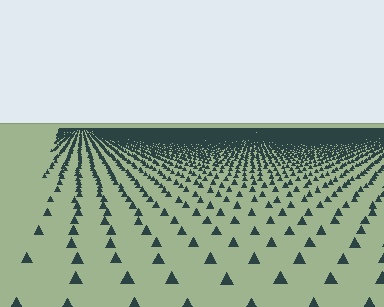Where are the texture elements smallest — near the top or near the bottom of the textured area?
Near the top.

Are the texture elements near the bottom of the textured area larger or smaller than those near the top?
Larger. Near the bottom, elements are closer to the viewer and appear at a bigger on-screen size.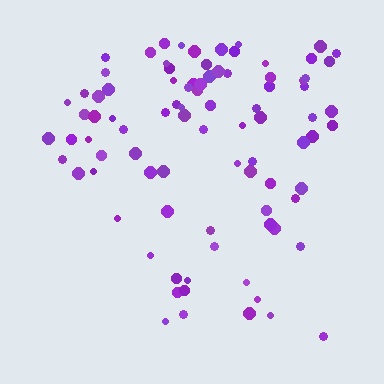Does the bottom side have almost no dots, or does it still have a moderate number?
Still a moderate number, just noticeably fewer than the top.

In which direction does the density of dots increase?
From bottom to top, with the top side densest.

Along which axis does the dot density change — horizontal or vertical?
Vertical.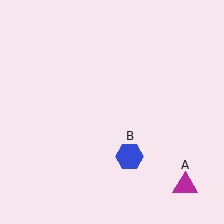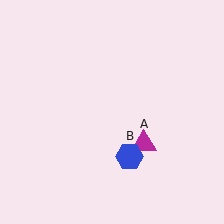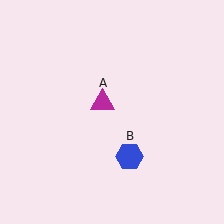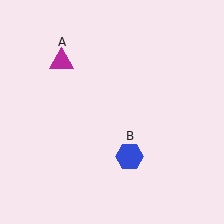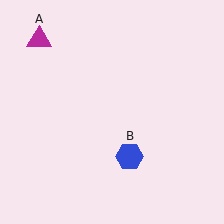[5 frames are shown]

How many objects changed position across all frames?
1 object changed position: magenta triangle (object A).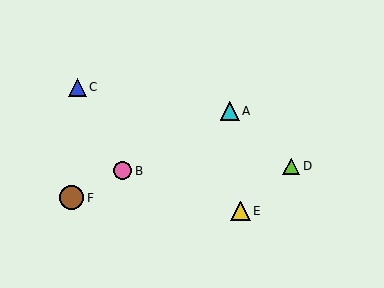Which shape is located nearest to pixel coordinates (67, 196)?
The brown circle (labeled F) at (72, 198) is nearest to that location.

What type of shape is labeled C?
Shape C is a blue triangle.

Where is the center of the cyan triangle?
The center of the cyan triangle is at (230, 111).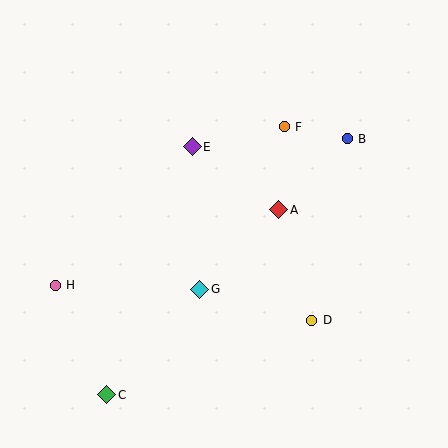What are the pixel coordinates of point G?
Point G is at (200, 289).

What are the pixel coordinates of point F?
Point F is at (284, 127).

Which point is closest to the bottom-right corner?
Point D is closest to the bottom-right corner.